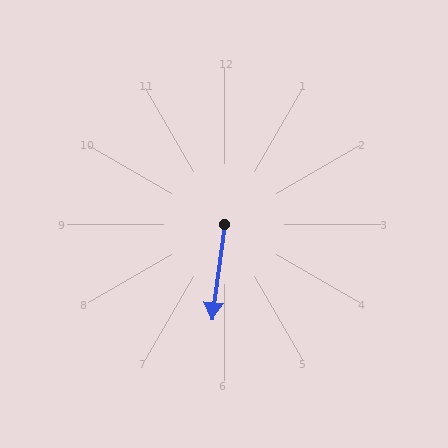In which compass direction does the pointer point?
South.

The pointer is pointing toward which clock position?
Roughly 6 o'clock.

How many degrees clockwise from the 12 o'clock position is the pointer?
Approximately 188 degrees.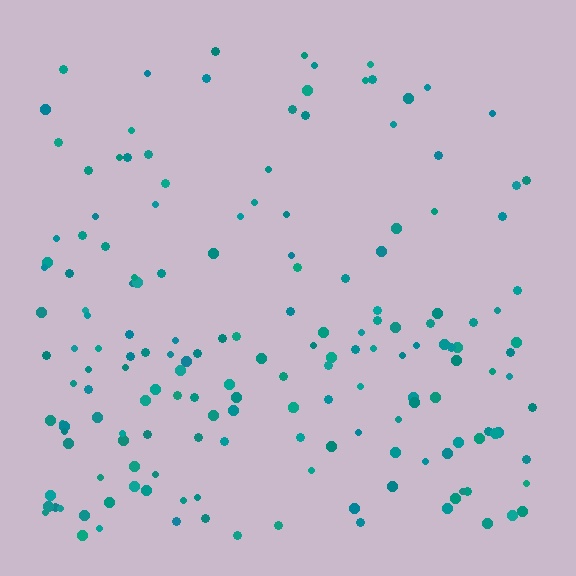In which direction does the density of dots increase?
From top to bottom, with the bottom side densest.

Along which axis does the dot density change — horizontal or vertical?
Vertical.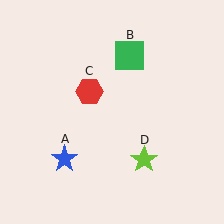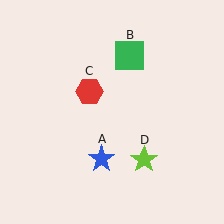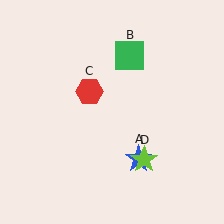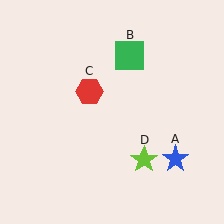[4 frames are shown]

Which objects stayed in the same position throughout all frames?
Green square (object B) and red hexagon (object C) and lime star (object D) remained stationary.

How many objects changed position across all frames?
1 object changed position: blue star (object A).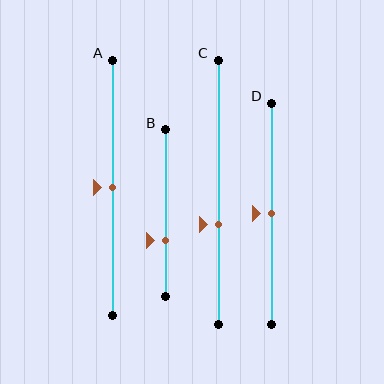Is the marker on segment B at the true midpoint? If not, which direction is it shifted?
No, the marker on segment B is shifted downward by about 16% of the segment length.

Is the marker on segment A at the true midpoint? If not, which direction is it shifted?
Yes, the marker on segment A is at the true midpoint.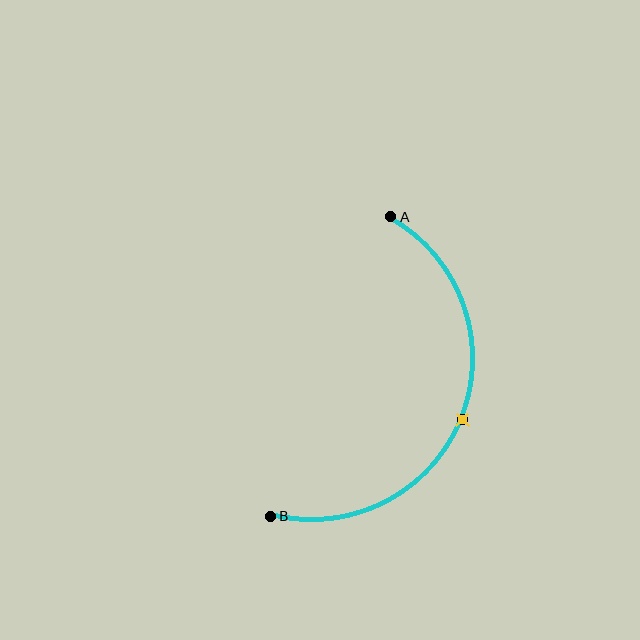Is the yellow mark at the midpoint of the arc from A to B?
Yes. The yellow mark lies on the arc at equal arc-length from both A and B — it is the arc midpoint.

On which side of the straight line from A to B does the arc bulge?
The arc bulges to the right of the straight line connecting A and B.